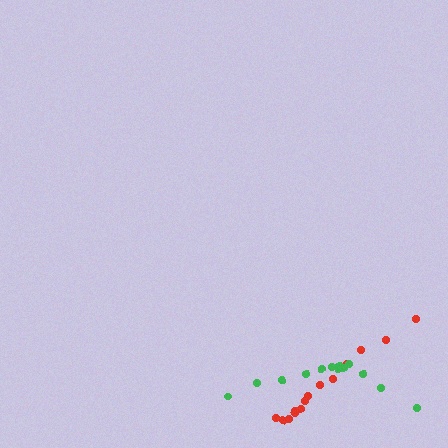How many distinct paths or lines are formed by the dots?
There are 2 distinct paths.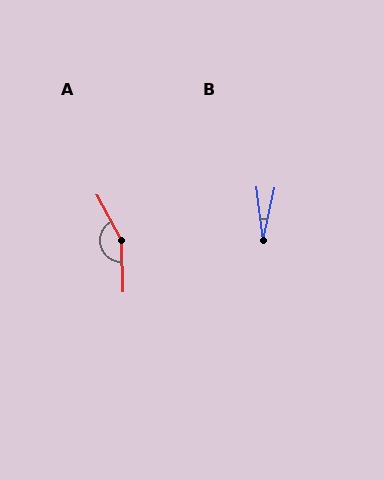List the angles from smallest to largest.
B (19°), A (154°).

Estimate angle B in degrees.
Approximately 19 degrees.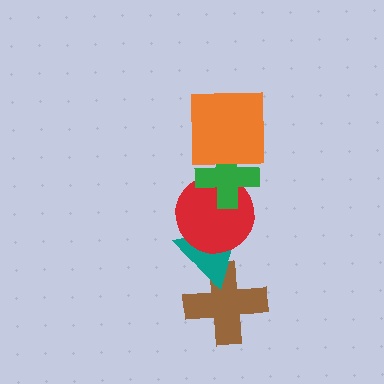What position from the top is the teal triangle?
The teal triangle is 4th from the top.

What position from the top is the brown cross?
The brown cross is 5th from the top.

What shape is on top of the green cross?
The orange square is on top of the green cross.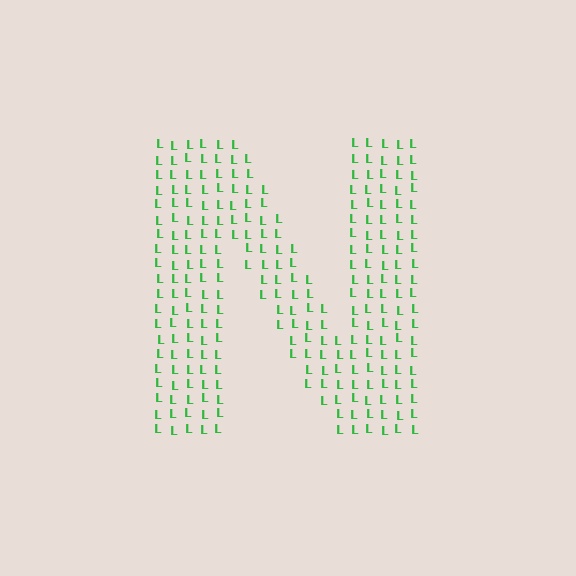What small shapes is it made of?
It is made of small letter L's.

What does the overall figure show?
The overall figure shows the letter N.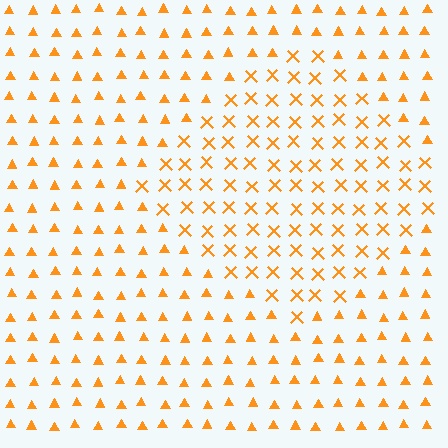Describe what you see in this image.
The image is filled with small orange elements arranged in a uniform grid. A diamond-shaped region contains X marks, while the surrounding area contains triangles. The boundary is defined purely by the change in element shape.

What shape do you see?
I see a diamond.